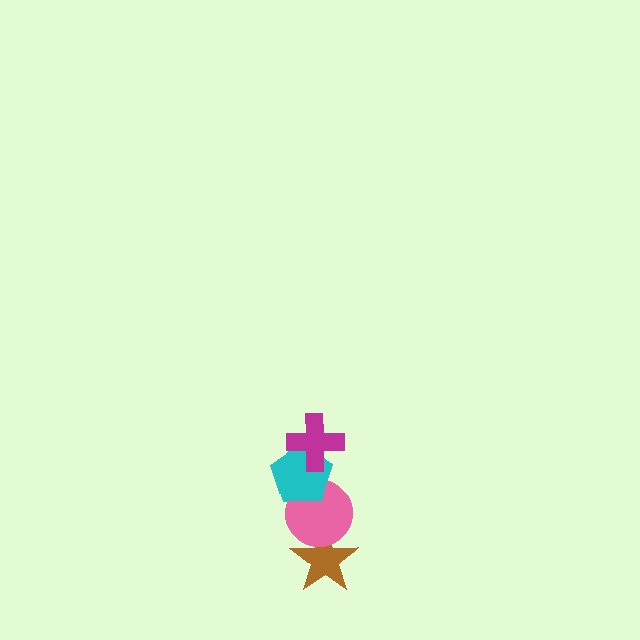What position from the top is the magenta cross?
The magenta cross is 1st from the top.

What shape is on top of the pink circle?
The cyan pentagon is on top of the pink circle.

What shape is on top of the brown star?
The pink circle is on top of the brown star.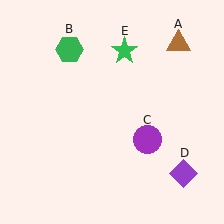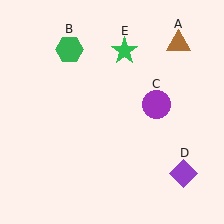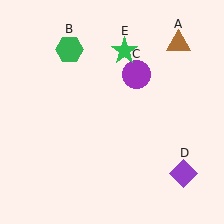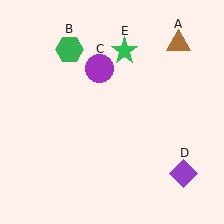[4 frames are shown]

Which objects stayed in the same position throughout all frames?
Brown triangle (object A) and green hexagon (object B) and purple diamond (object D) and green star (object E) remained stationary.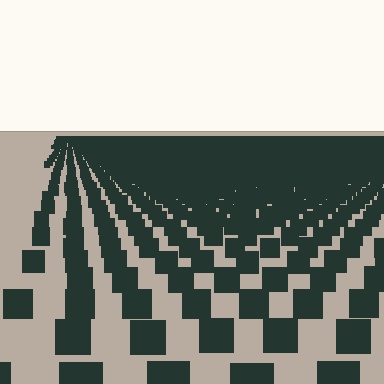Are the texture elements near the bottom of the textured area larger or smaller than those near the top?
Larger. Near the bottom, elements are closer to the viewer and appear at a bigger on-screen size.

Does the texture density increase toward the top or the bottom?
Density increases toward the top.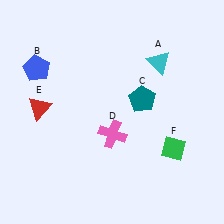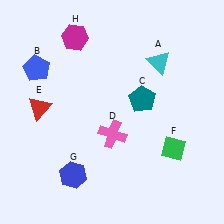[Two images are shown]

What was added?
A blue hexagon (G), a magenta hexagon (H) were added in Image 2.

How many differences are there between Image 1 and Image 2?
There are 2 differences between the two images.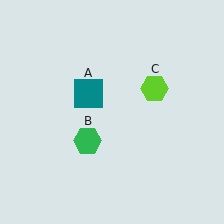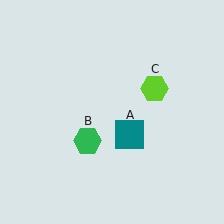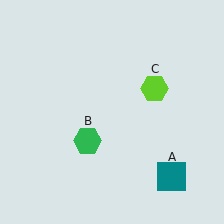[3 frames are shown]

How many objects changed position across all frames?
1 object changed position: teal square (object A).